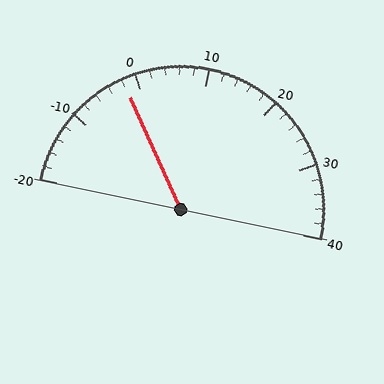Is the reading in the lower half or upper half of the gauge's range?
The reading is in the lower half of the range (-20 to 40).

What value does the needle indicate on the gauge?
The needle indicates approximately -2.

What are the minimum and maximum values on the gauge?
The gauge ranges from -20 to 40.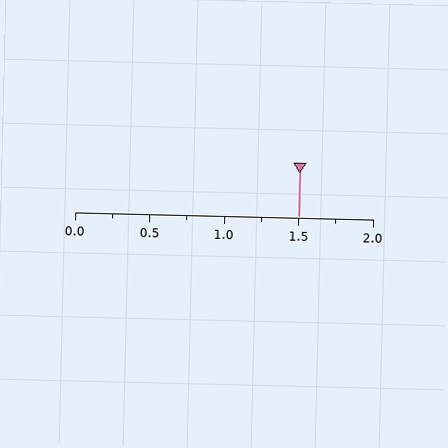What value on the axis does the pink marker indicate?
The marker indicates approximately 1.5.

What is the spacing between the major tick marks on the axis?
The major ticks are spaced 0.5 apart.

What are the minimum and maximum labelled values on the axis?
The axis runs from 0.0 to 2.0.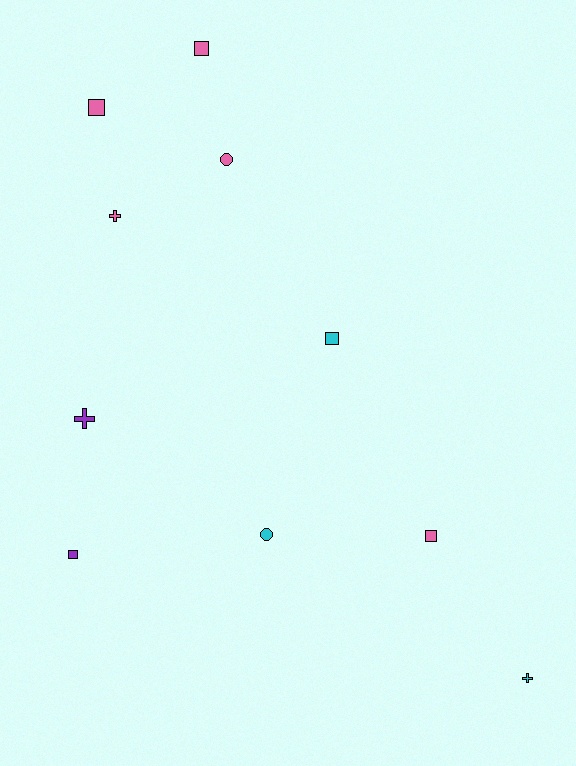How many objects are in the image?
There are 10 objects.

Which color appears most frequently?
Pink, with 5 objects.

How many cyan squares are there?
There is 1 cyan square.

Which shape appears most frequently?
Square, with 5 objects.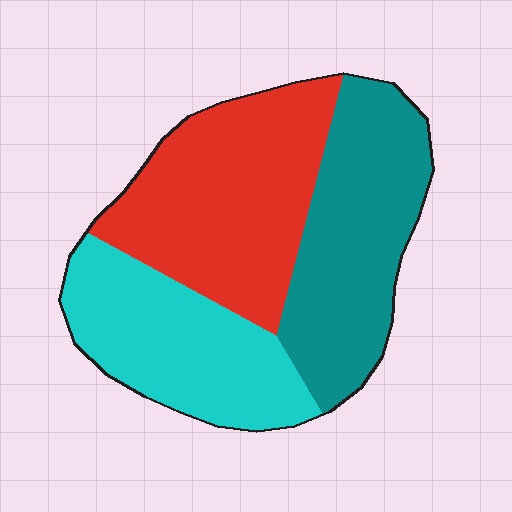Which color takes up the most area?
Red, at roughly 40%.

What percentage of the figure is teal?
Teal covers 33% of the figure.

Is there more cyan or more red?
Red.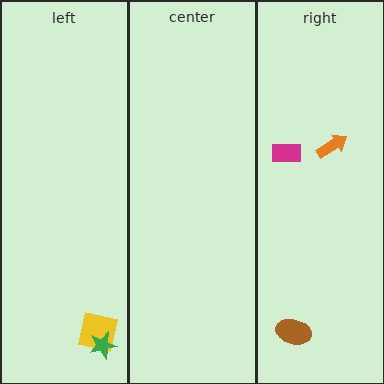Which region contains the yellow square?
The left region.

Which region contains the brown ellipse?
The right region.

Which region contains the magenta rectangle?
The right region.